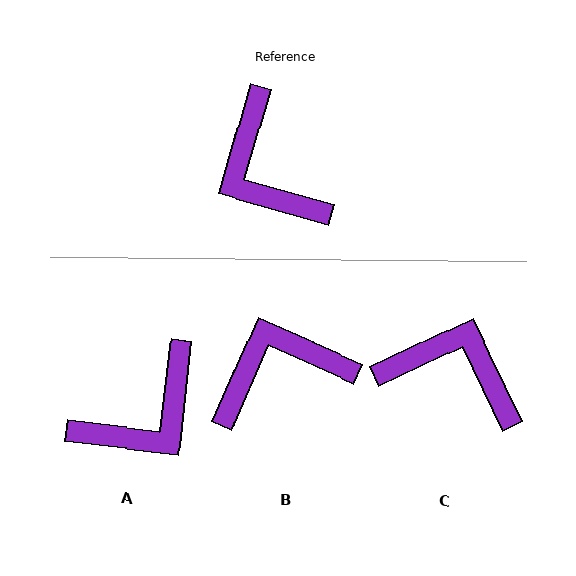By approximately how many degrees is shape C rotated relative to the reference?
Approximately 139 degrees clockwise.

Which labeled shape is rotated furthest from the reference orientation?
C, about 139 degrees away.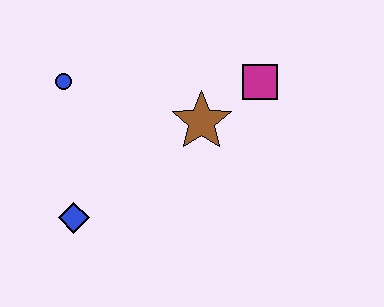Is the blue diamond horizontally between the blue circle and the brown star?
Yes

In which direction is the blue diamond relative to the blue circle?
The blue diamond is below the blue circle.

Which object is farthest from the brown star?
The blue diamond is farthest from the brown star.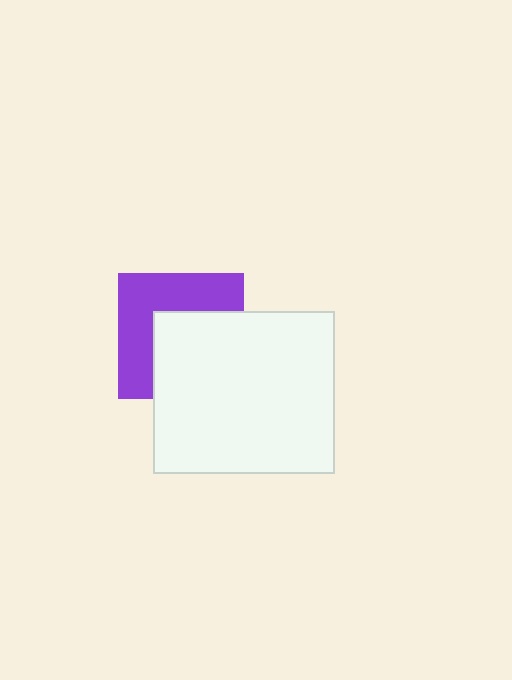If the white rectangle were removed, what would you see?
You would see the complete purple square.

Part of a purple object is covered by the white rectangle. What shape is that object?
It is a square.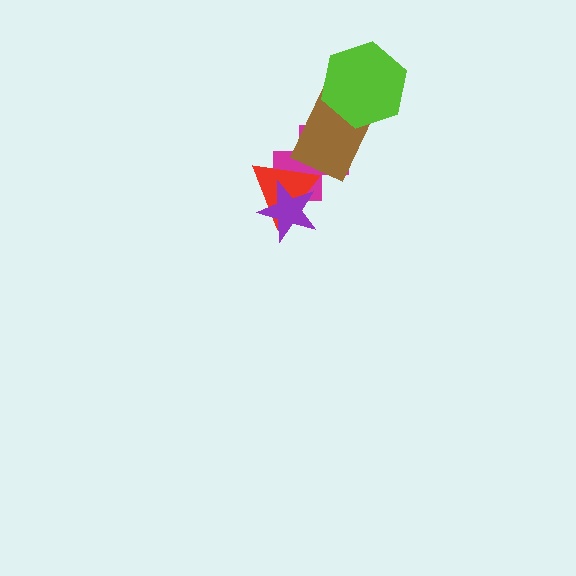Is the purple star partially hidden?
No, no other shape covers it.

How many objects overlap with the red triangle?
2 objects overlap with the red triangle.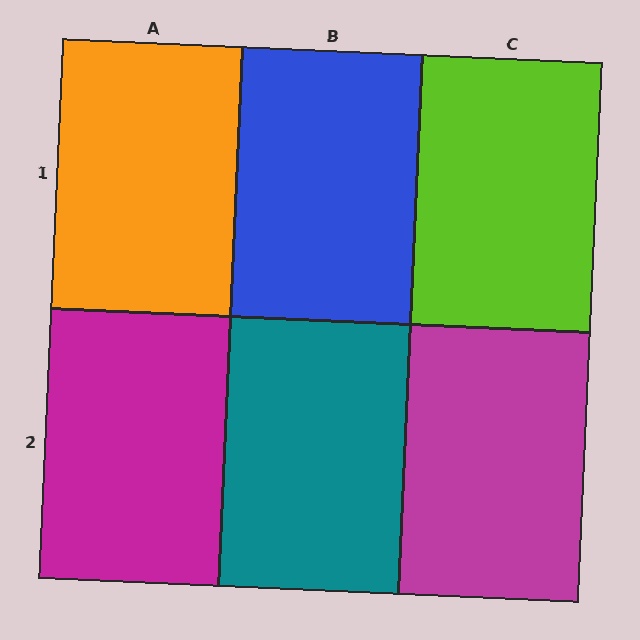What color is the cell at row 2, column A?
Magenta.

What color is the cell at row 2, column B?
Teal.